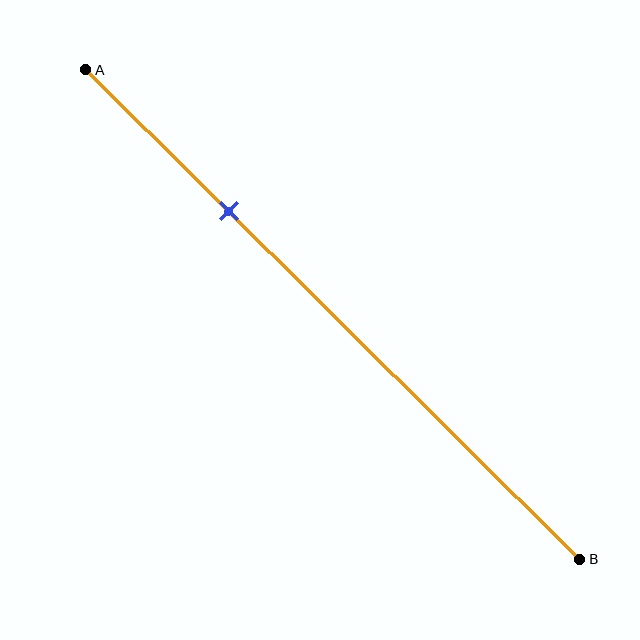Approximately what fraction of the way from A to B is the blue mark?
The blue mark is approximately 30% of the way from A to B.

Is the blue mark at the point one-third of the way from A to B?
No, the mark is at about 30% from A, not at the 33% one-third point.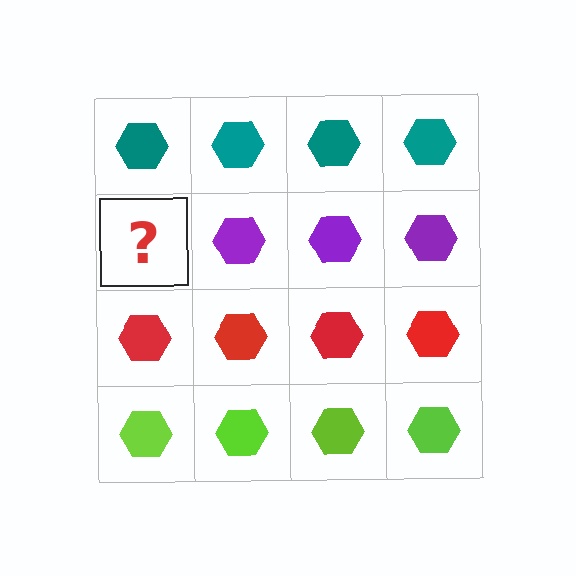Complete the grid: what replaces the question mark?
The question mark should be replaced with a purple hexagon.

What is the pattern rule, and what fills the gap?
The rule is that each row has a consistent color. The gap should be filled with a purple hexagon.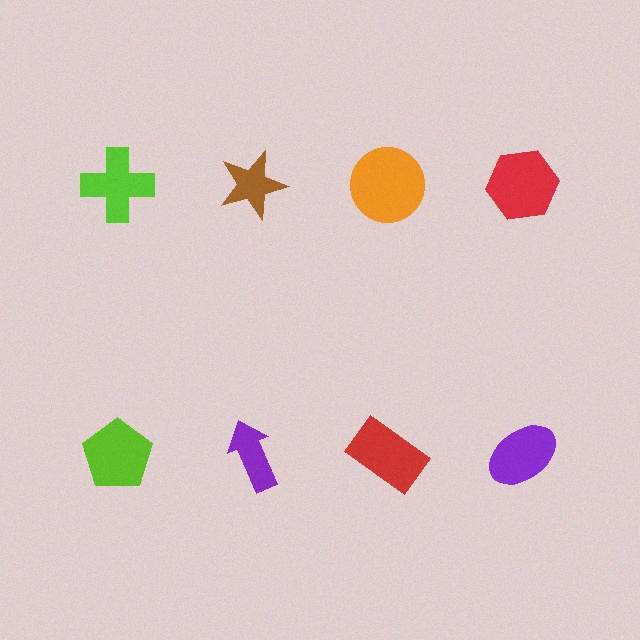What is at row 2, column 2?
A purple arrow.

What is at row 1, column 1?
A lime cross.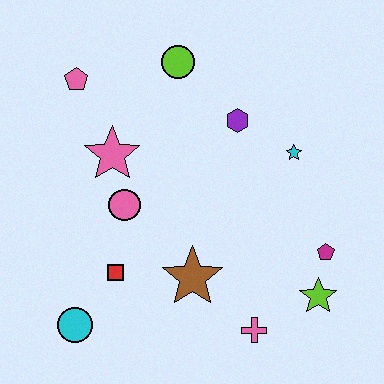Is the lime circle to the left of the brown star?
Yes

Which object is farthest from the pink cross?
The pink pentagon is farthest from the pink cross.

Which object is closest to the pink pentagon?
The pink star is closest to the pink pentagon.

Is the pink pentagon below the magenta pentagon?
No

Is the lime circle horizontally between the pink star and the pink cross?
Yes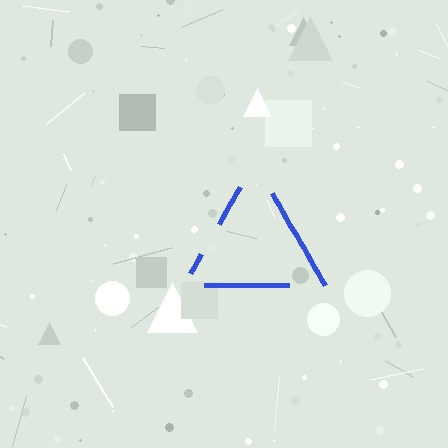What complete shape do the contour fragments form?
The contour fragments form a triangle.